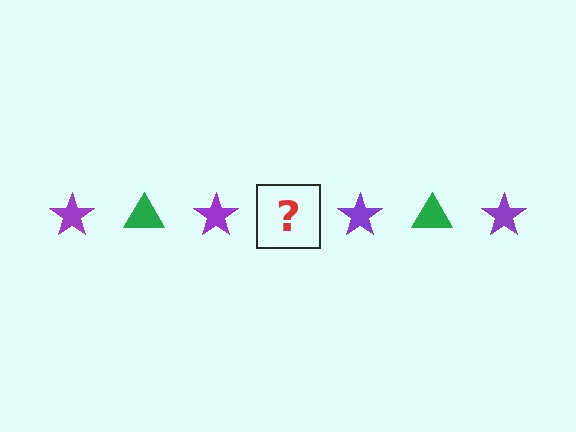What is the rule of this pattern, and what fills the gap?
The rule is that the pattern alternates between purple star and green triangle. The gap should be filled with a green triangle.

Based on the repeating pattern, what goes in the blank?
The blank should be a green triangle.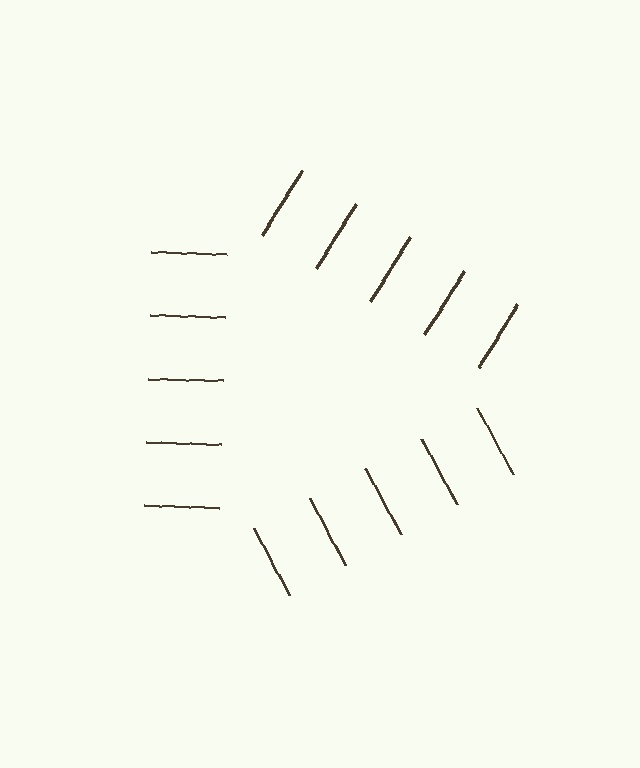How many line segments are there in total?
15 — 5 along each of the 3 edges.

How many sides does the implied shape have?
3 sides — the line-ends trace a triangle.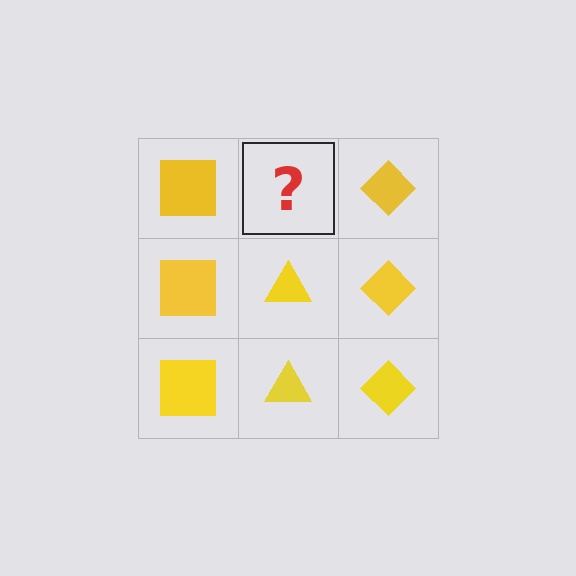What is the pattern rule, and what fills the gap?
The rule is that each column has a consistent shape. The gap should be filled with a yellow triangle.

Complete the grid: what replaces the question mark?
The question mark should be replaced with a yellow triangle.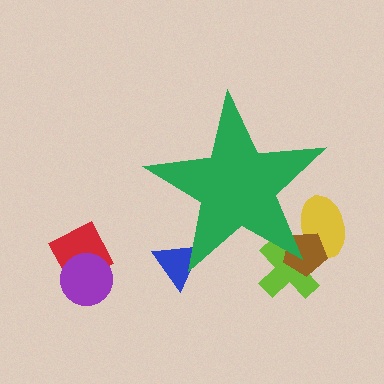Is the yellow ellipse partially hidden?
Yes, the yellow ellipse is partially hidden behind the green star.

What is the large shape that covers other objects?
A green star.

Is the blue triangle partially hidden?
Yes, the blue triangle is partially hidden behind the green star.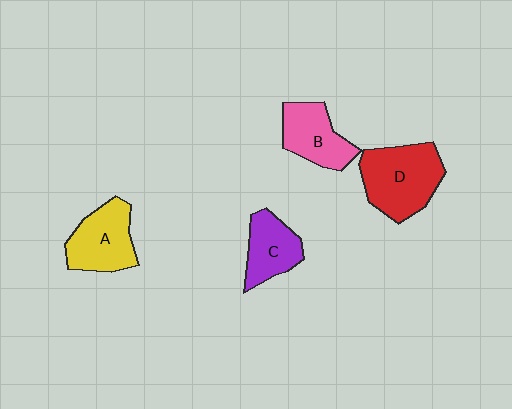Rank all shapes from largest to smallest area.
From largest to smallest: D (red), A (yellow), B (pink), C (purple).